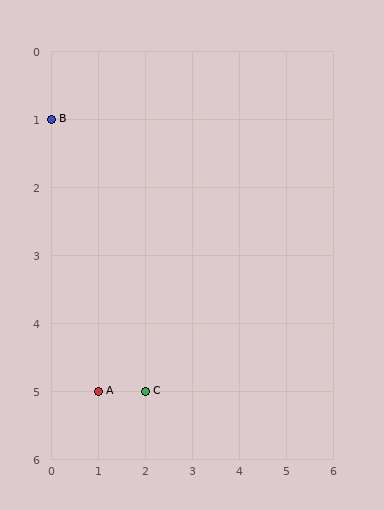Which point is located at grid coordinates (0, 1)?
Point B is at (0, 1).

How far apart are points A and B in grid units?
Points A and B are 1 column and 4 rows apart (about 4.1 grid units diagonally).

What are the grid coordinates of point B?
Point B is at grid coordinates (0, 1).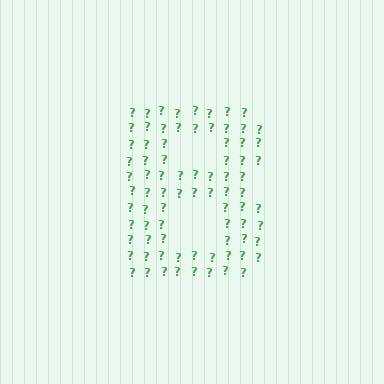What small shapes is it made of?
It is made of small question marks.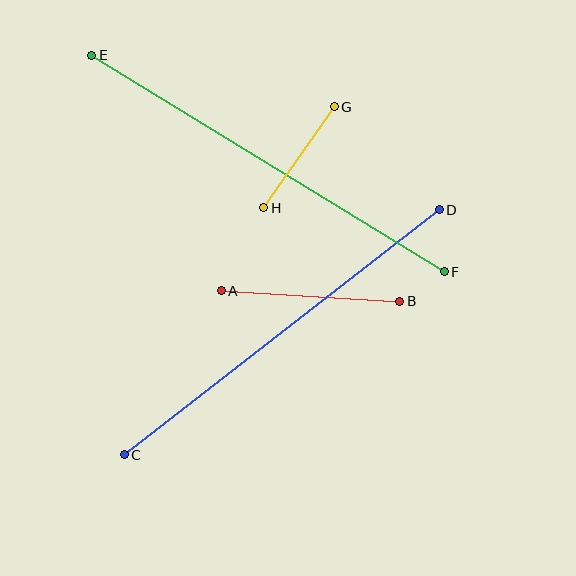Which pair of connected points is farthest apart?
Points E and F are farthest apart.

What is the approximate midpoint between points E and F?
The midpoint is at approximately (268, 164) pixels.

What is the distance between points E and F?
The distance is approximately 414 pixels.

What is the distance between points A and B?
The distance is approximately 179 pixels.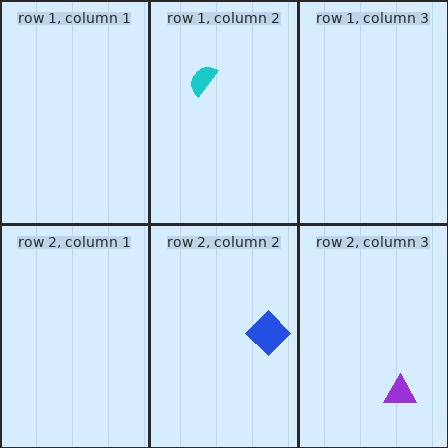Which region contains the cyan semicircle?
The row 1, column 2 region.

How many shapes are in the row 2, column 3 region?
1.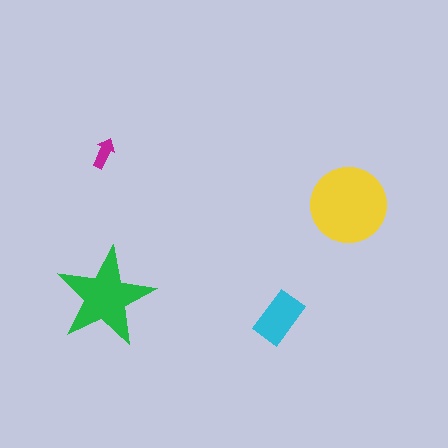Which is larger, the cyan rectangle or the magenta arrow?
The cyan rectangle.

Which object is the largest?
The yellow circle.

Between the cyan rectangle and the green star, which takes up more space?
The green star.